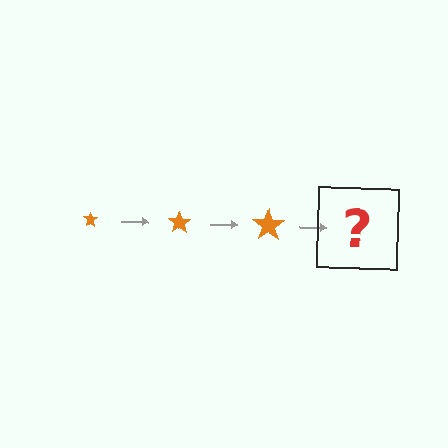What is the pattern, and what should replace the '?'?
The pattern is that the star gets progressively larger each step. The '?' should be an orange star, larger than the previous one.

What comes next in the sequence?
The next element should be an orange star, larger than the previous one.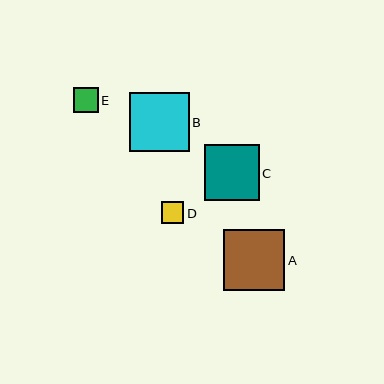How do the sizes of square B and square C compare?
Square B and square C are approximately the same size.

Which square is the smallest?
Square D is the smallest with a size of approximately 22 pixels.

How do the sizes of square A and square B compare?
Square A and square B are approximately the same size.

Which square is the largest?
Square A is the largest with a size of approximately 61 pixels.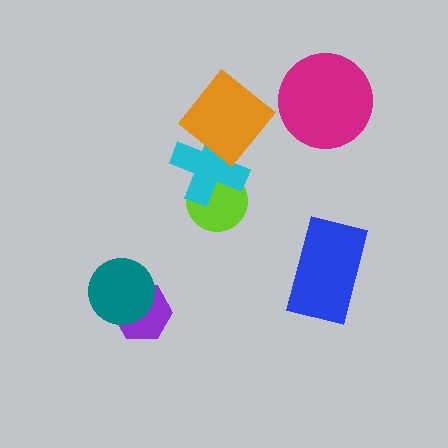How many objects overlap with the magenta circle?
0 objects overlap with the magenta circle.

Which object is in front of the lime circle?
The cyan cross is in front of the lime circle.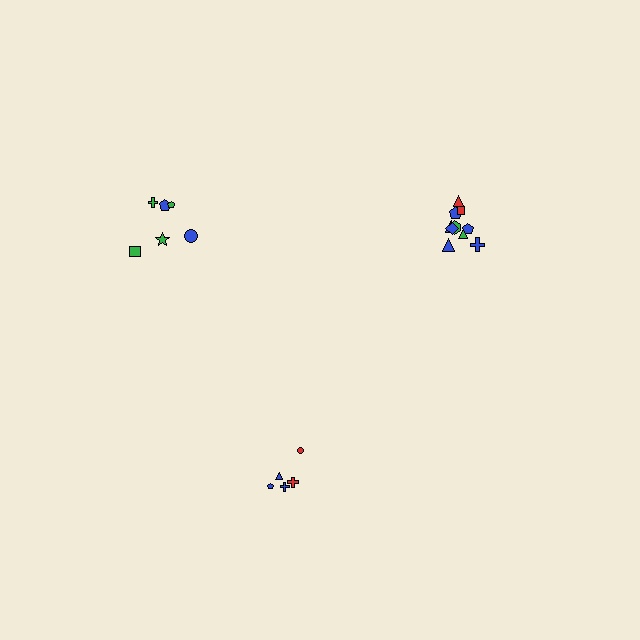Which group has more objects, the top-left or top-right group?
The top-right group.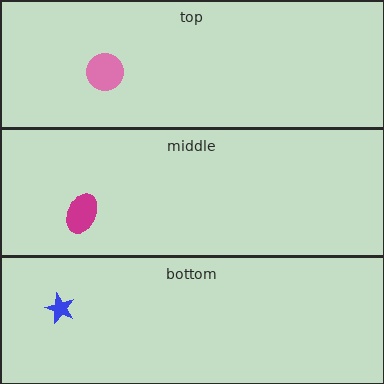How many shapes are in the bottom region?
1.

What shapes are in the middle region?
The magenta ellipse.